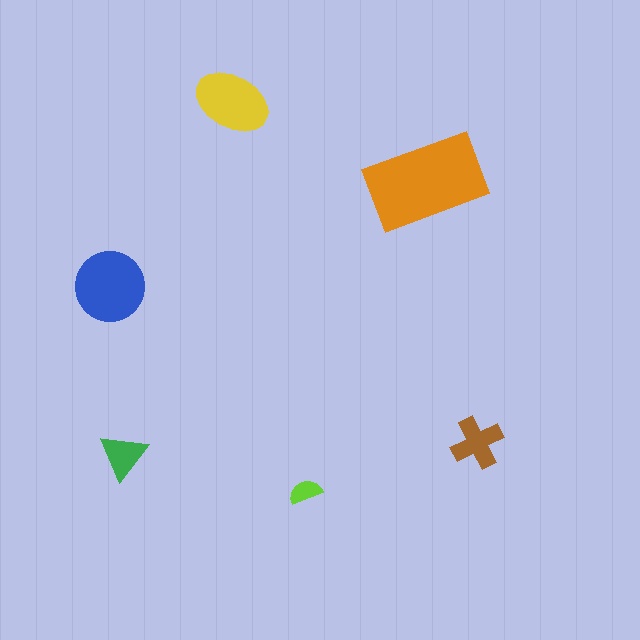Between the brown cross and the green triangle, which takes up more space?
The brown cross.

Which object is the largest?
The orange rectangle.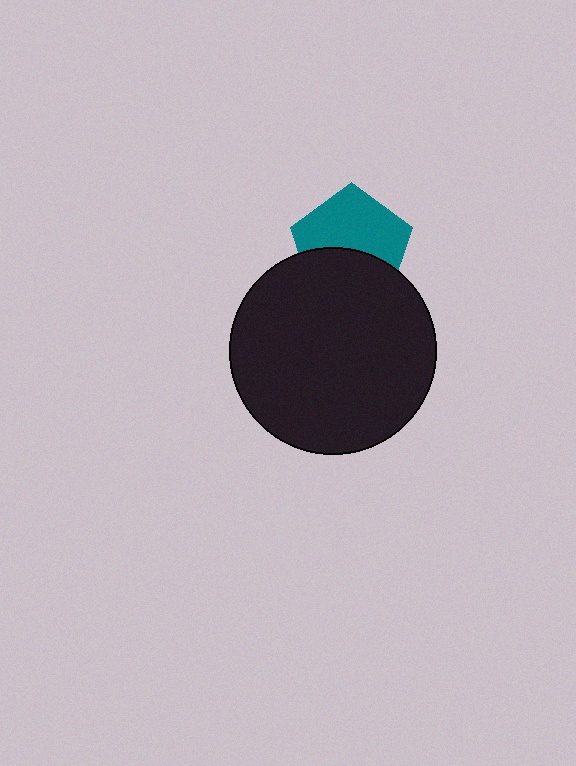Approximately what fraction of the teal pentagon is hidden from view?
Roughly 42% of the teal pentagon is hidden behind the black circle.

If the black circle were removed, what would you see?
You would see the complete teal pentagon.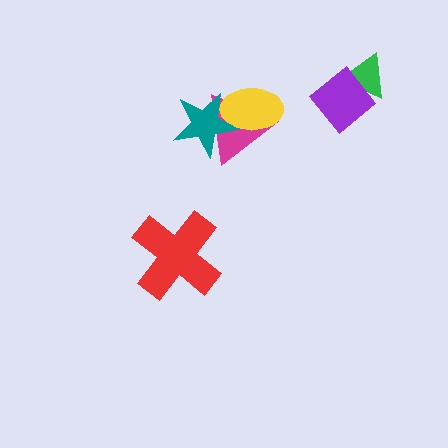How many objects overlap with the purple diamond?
1 object overlaps with the purple diamond.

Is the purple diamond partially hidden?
No, no other shape covers it.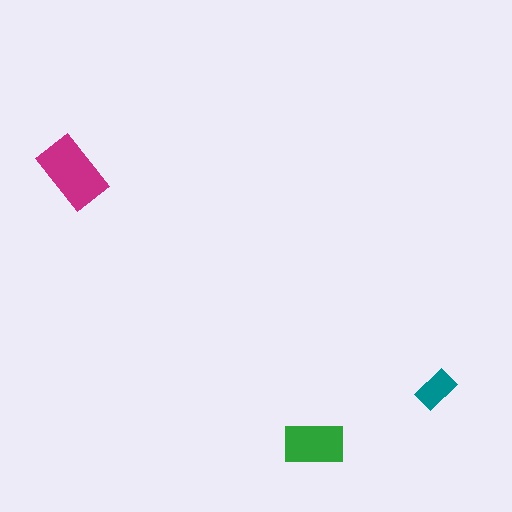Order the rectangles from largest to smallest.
the magenta one, the green one, the teal one.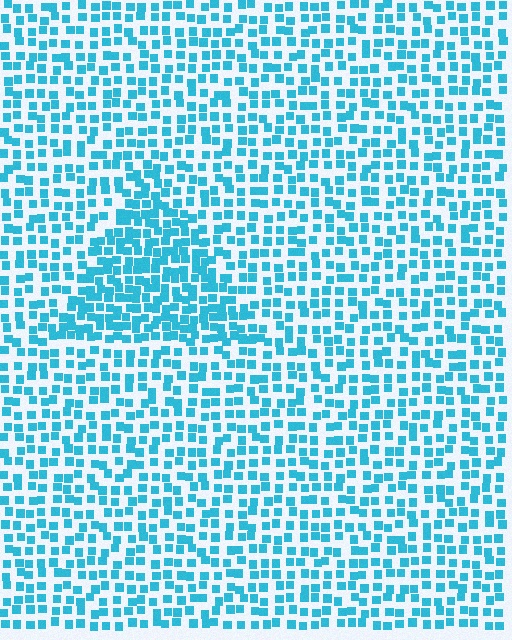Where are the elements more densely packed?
The elements are more densely packed inside the triangle boundary.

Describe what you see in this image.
The image contains small cyan elements arranged at two different densities. A triangle-shaped region is visible where the elements are more densely packed than the surrounding area.